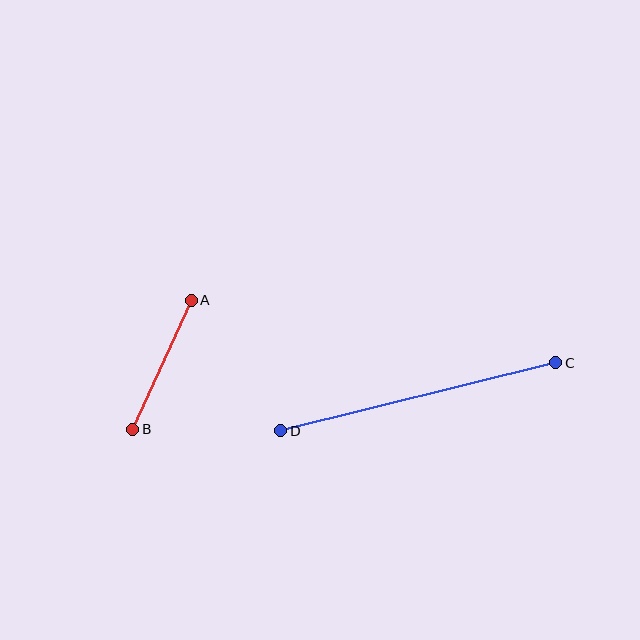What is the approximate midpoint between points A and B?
The midpoint is at approximately (162, 365) pixels.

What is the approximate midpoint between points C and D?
The midpoint is at approximately (418, 397) pixels.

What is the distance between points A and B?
The distance is approximately 141 pixels.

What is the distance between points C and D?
The distance is approximately 283 pixels.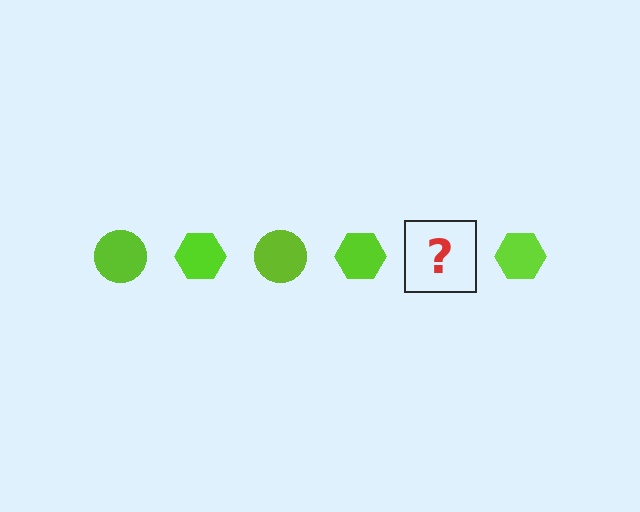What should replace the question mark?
The question mark should be replaced with a lime circle.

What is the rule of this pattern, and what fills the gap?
The rule is that the pattern cycles through circle, hexagon shapes in lime. The gap should be filled with a lime circle.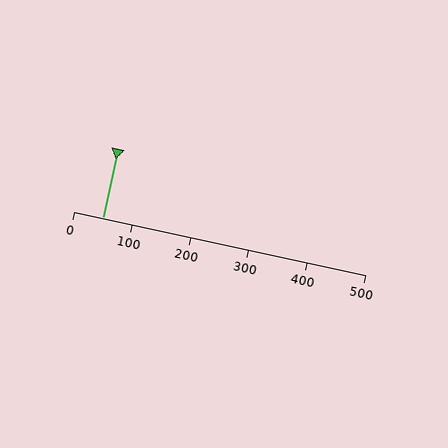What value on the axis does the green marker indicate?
The marker indicates approximately 50.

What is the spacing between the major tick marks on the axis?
The major ticks are spaced 100 apart.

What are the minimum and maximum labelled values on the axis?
The axis runs from 0 to 500.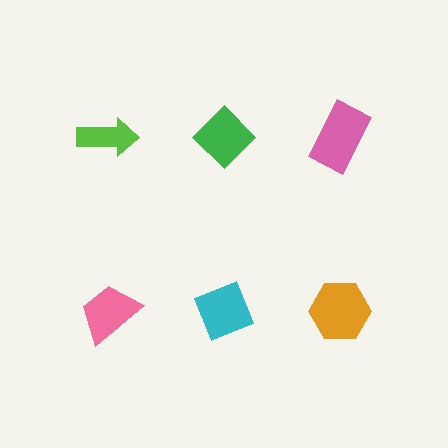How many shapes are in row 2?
3 shapes.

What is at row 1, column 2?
A green diamond.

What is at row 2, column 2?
A cyan diamond.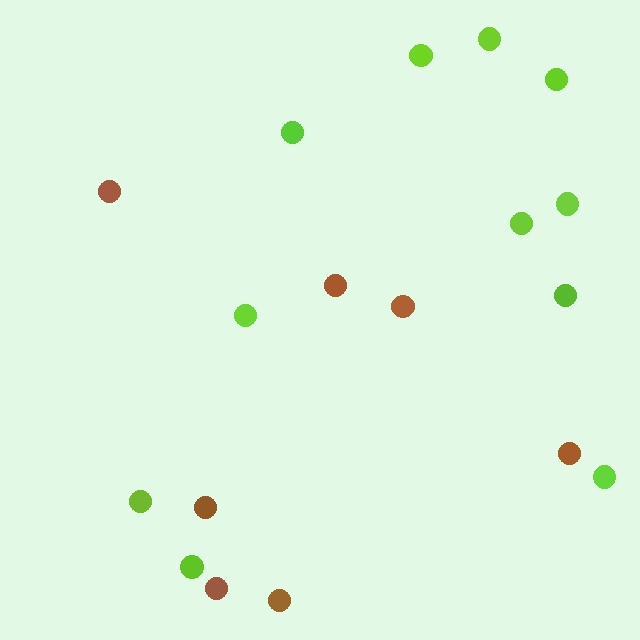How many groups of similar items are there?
There are 2 groups: one group of brown circles (7) and one group of lime circles (11).